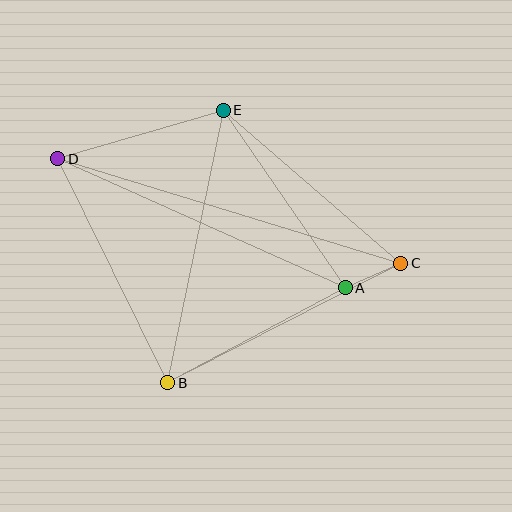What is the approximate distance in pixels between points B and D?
The distance between B and D is approximately 250 pixels.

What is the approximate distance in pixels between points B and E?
The distance between B and E is approximately 278 pixels.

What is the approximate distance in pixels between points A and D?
The distance between A and D is approximately 315 pixels.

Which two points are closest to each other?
Points A and C are closest to each other.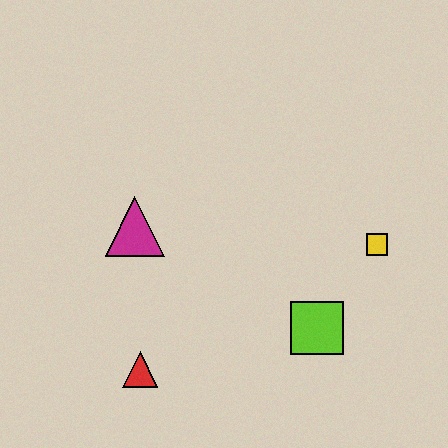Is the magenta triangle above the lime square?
Yes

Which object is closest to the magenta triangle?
The red triangle is closest to the magenta triangle.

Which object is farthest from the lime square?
The magenta triangle is farthest from the lime square.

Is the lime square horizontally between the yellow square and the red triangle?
Yes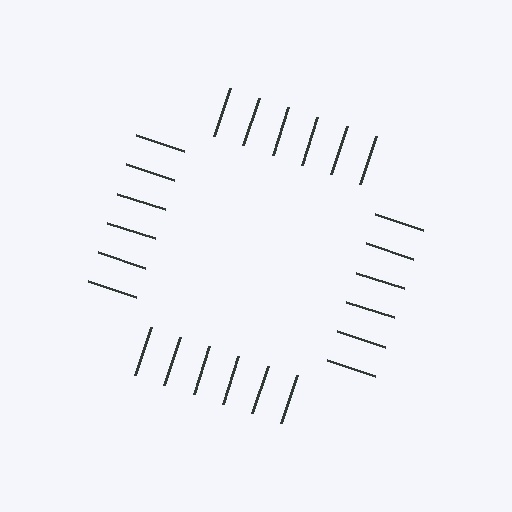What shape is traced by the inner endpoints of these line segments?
An illusory square — the line segments terminate on its edges but no continuous stroke is drawn.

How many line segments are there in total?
24 — 6 along each of the 4 edges.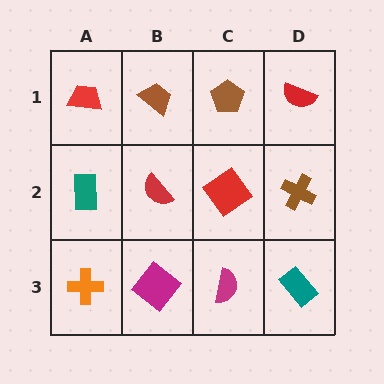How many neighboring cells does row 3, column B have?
3.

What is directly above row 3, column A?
A teal rectangle.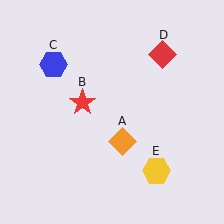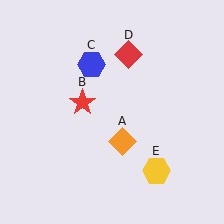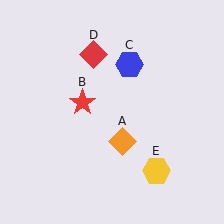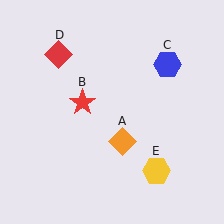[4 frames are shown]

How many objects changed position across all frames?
2 objects changed position: blue hexagon (object C), red diamond (object D).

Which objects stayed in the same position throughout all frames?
Orange diamond (object A) and red star (object B) and yellow hexagon (object E) remained stationary.